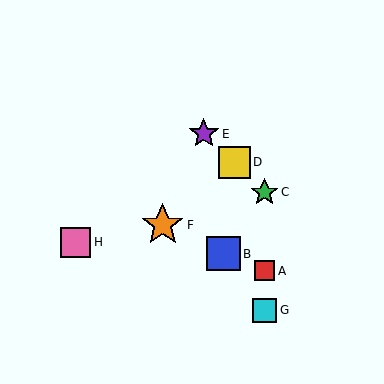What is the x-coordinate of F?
Object F is at x≈163.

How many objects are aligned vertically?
3 objects (A, C, G) are aligned vertically.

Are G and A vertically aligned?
Yes, both are at x≈264.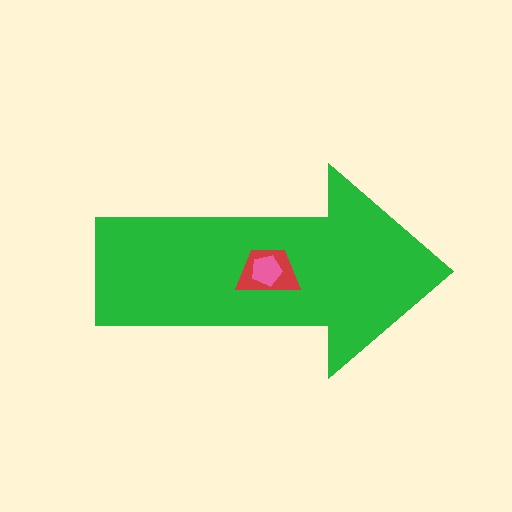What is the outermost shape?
The green arrow.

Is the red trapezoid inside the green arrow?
Yes.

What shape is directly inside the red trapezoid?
The pink pentagon.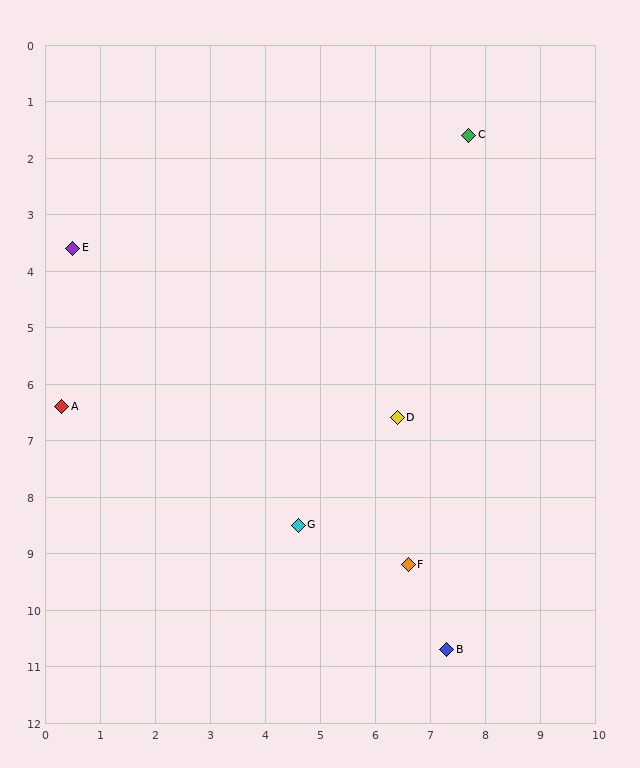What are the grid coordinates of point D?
Point D is at approximately (6.4, 6.6).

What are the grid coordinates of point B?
Point B is at approximately (7.3, 10.7).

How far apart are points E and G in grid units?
Points E and G are about 6.4 grid units apart.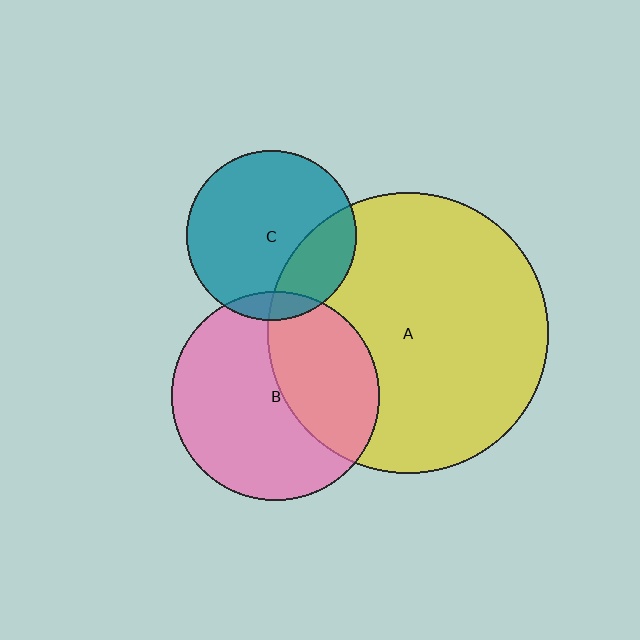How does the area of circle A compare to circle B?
Approximately 1.8 times.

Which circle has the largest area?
Circle A (yellow).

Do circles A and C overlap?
Yes.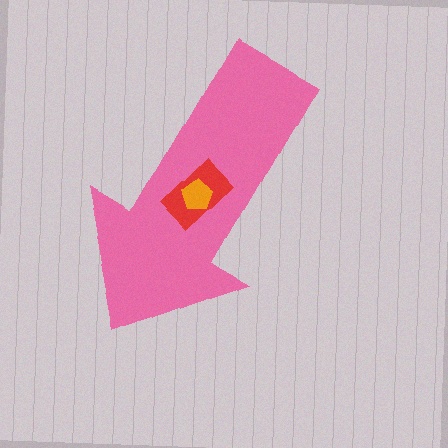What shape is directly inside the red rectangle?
The orange pentagon.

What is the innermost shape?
The orange pentagon.